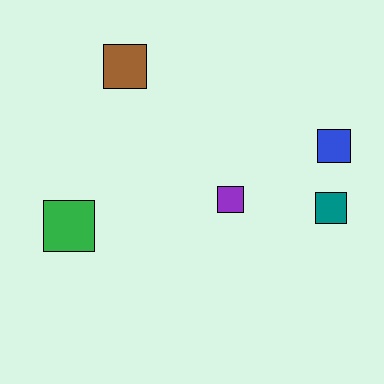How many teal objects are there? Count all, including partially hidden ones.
There is 1 teal object.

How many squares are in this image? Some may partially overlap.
There are 5 squares.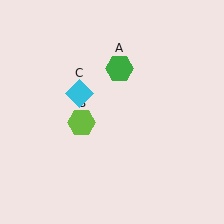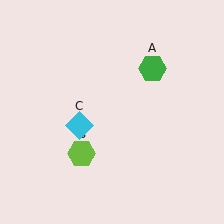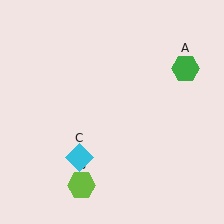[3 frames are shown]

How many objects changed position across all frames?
3 objects changed position: green hexagon (object A), lime hexagon (object B), cyan diamond (object C).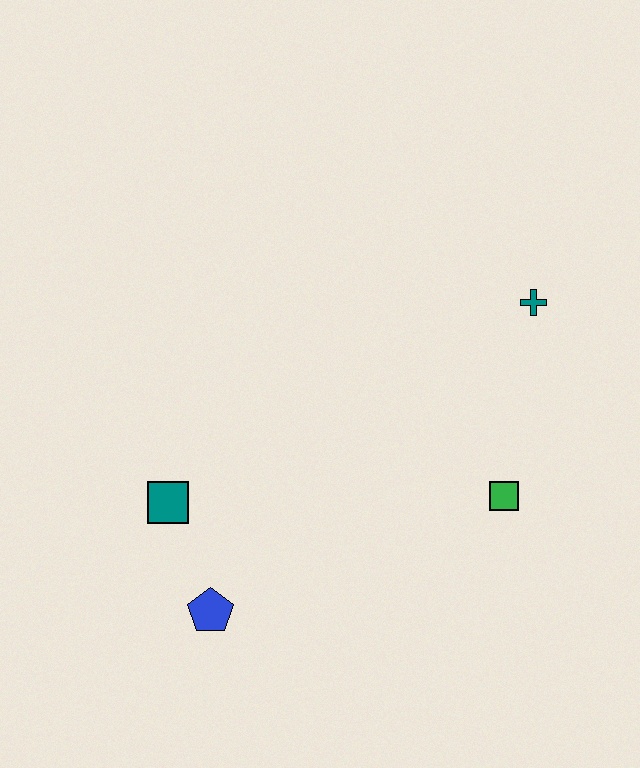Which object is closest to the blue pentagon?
The teal square is closest to the blue pentagon.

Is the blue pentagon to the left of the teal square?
No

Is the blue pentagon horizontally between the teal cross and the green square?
No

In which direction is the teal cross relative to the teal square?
The teal cross is to the right of the teal square.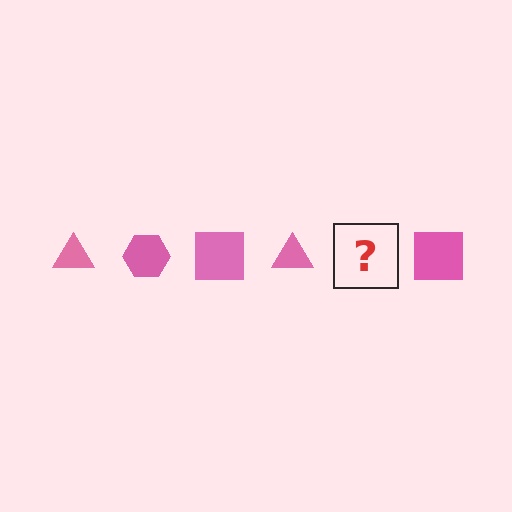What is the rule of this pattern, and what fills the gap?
The rule is that the pattern cycles through triangle, hexagon, square shapes in pink. The gap should be filled with a pink hexagon.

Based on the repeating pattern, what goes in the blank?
The blank should be a pink hexagon.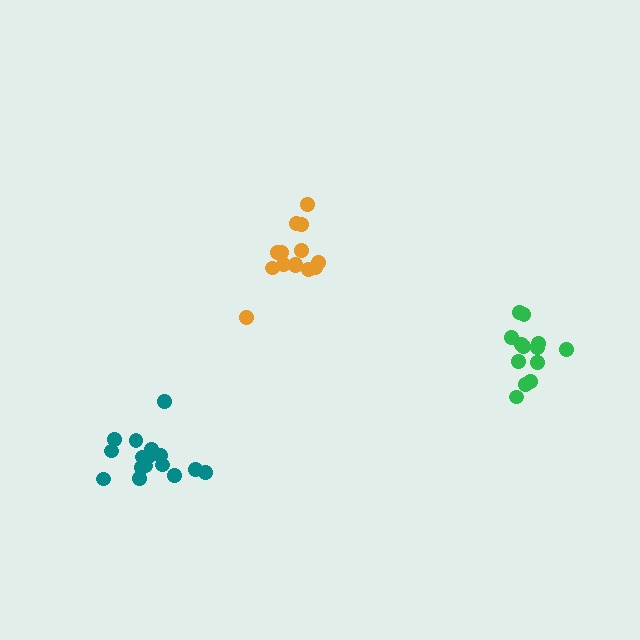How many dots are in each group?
Group 1: 14 dots, Group 2: 16 dots, Group 3: 14 dots (44 total).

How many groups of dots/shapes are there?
There are 3 groups.